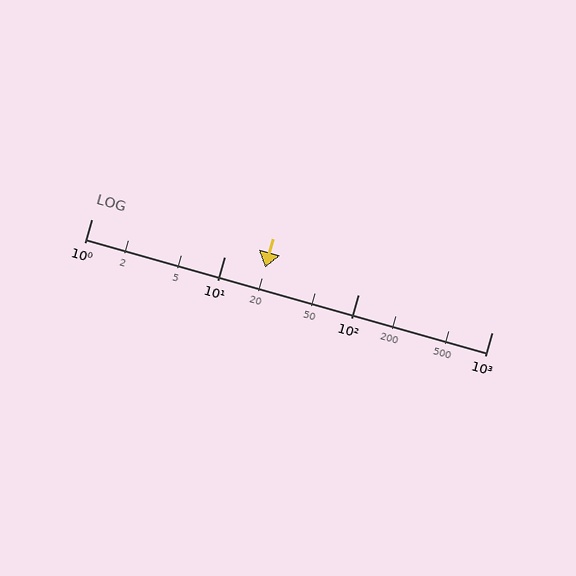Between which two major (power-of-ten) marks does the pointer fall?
The pointer is between 10 and 100.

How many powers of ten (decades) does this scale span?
The scale spans 3 decades, from 1 to 1000.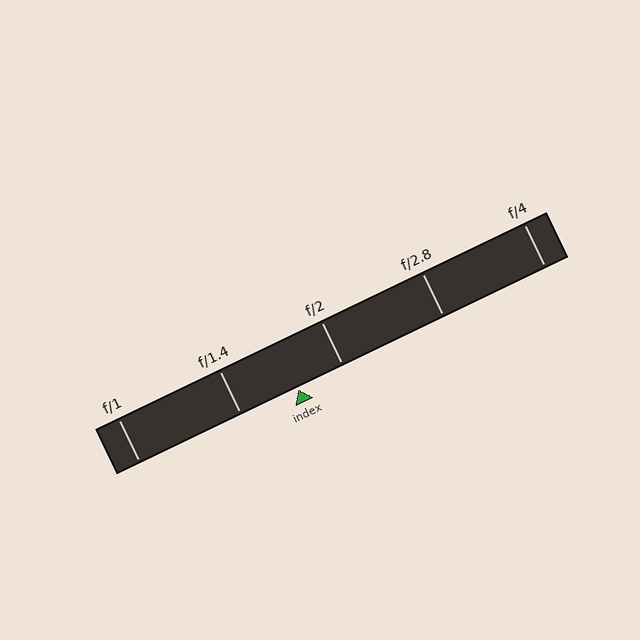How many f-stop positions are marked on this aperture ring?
There are 5 f-stop positions marked.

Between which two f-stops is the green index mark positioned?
The index mark is between f/1.4 and f/2.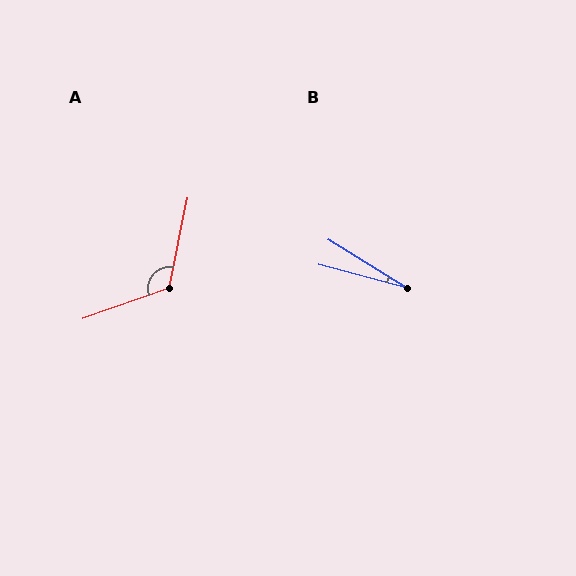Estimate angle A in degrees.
Approximately 121 degrees.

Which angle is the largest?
A, at approximately 121 degrees.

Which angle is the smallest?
B, at approximately 17 degrees.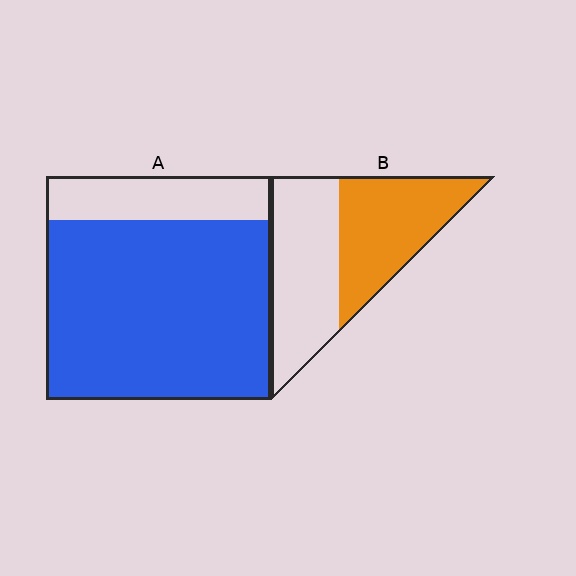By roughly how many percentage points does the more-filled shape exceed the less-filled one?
By roughly 30 percentage points (A over B).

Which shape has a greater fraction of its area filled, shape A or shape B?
Shape A.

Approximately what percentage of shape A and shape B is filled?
A is approximately 80% and B is approximately 50%.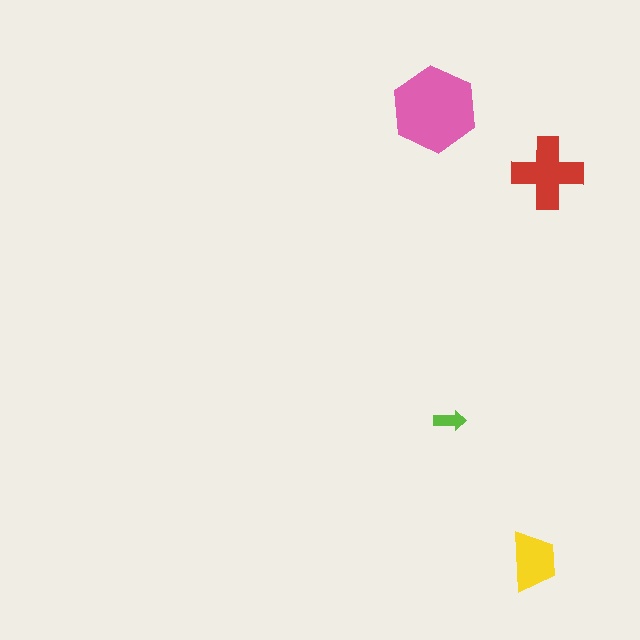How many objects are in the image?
There are 4 objects in the image.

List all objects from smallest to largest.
The lime arrow, the yellow trapezoid, the red cross, the pink hexagon.